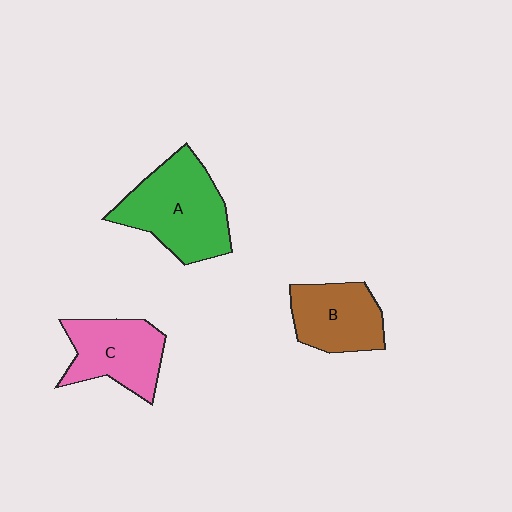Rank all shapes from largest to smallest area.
From largest to smallest: A (green), C (pink), B (brown).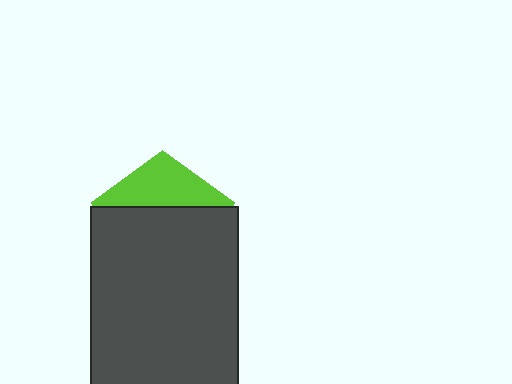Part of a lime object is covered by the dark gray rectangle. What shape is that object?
It is a pentagon.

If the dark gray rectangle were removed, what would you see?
You would see the complete lime pentagon.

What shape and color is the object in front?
The object in front is a dark gray rectangle.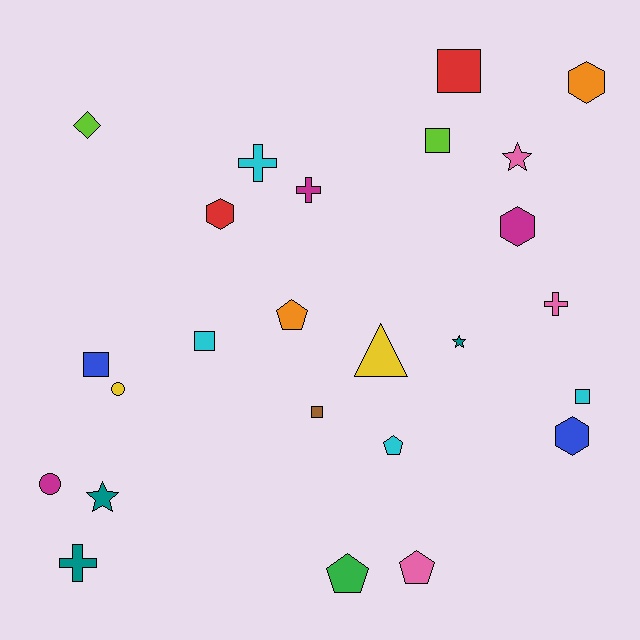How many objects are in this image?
There are 25 objects.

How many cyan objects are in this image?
There are 4 cyan objects.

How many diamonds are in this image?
There is 1 diamond.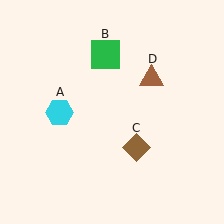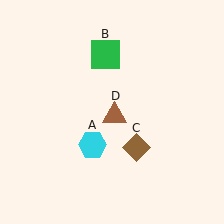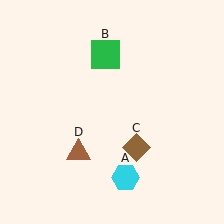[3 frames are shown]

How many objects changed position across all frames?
2 objects changed position: cyan hexagon (object A), brown triangle (object D).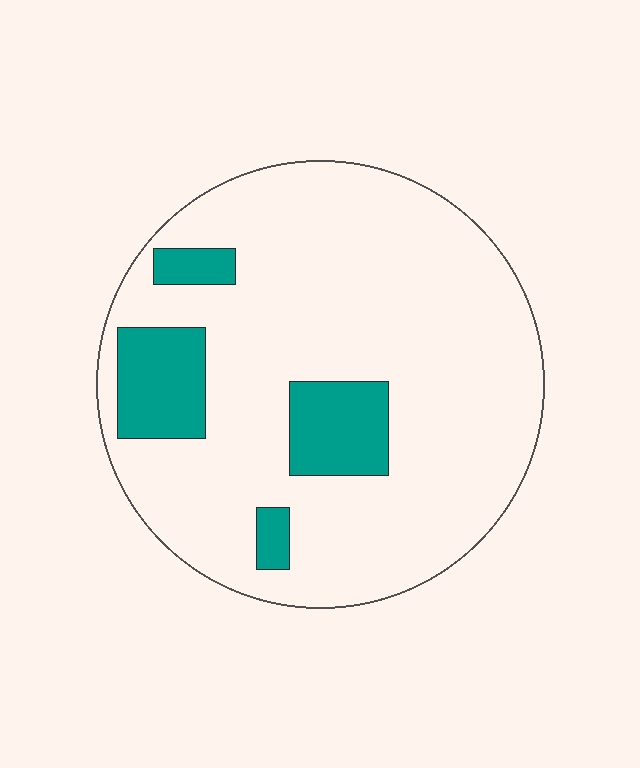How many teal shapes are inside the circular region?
4.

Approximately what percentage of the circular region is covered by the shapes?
Approximately 15%.